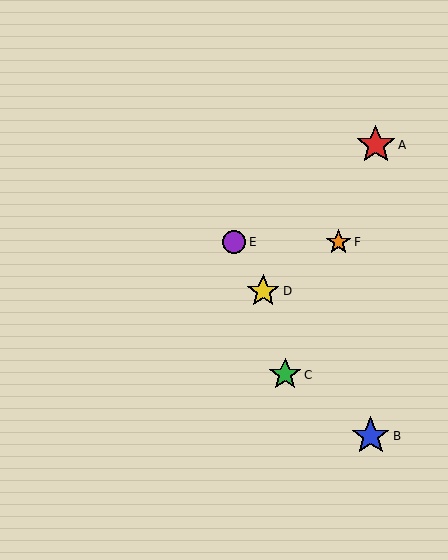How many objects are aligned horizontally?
2 objects (E, F) are aligned horizontally.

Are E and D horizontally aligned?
No, E is at y≈242 and D is at y≈291.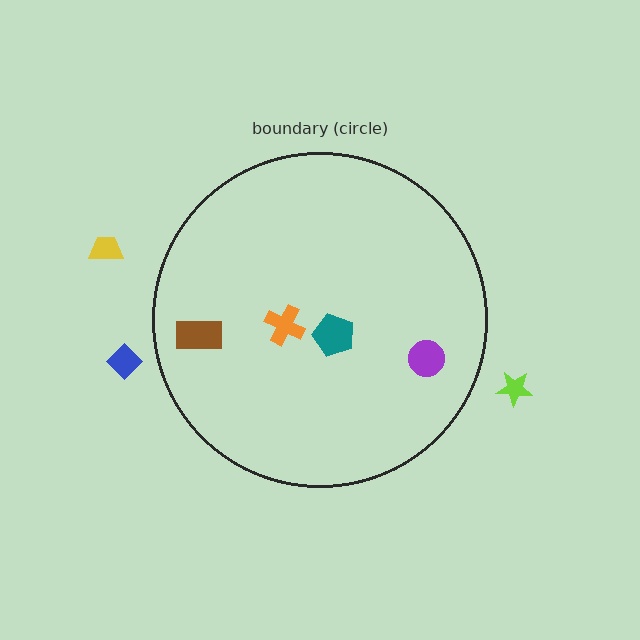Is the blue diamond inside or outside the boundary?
Outside.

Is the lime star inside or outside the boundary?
Outside.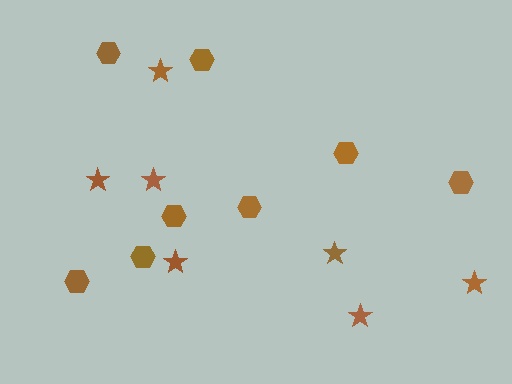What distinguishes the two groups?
There are 2 groups: one group of hexagons (8) and one group of stars (7).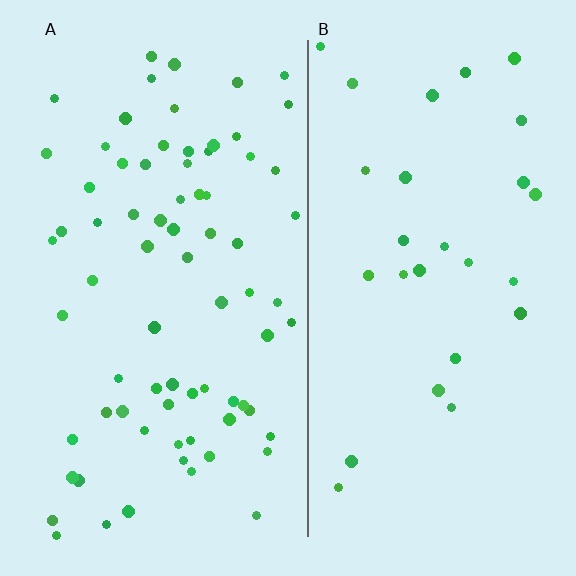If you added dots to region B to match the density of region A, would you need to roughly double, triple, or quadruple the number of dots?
Approximately triple.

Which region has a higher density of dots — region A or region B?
A (the left).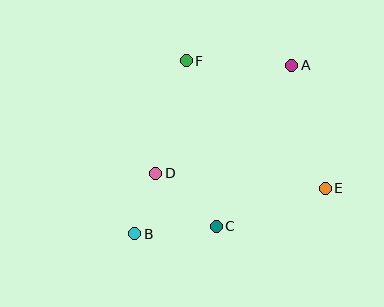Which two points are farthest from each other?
Points A and B are farthest from each other.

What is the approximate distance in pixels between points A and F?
The distance between A and F is approximately 105 pixels.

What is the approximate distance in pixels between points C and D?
The distance between C and D is approximately 81 pixels.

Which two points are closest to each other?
Points B and D are closest to each other.